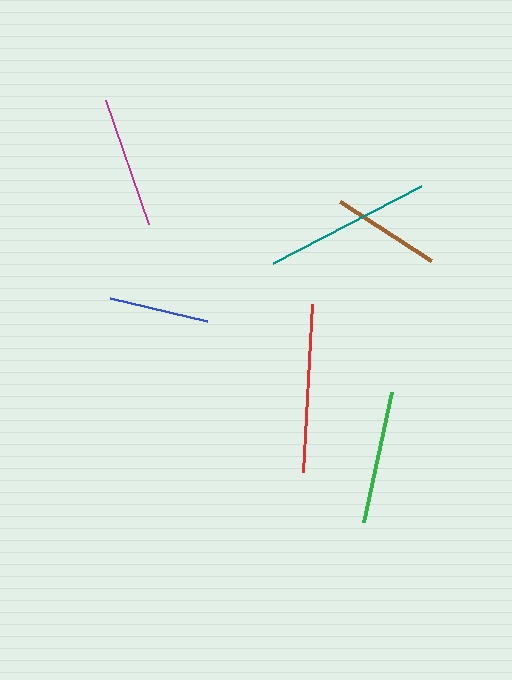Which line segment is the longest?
The red line is the longest at approximately 168 pixels.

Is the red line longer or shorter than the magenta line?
The red line is longer than the magenta line.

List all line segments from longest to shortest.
From longest to shortest: red, teal, green, magenta, brown, blue.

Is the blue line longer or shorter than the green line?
The green line is longer than the blue line.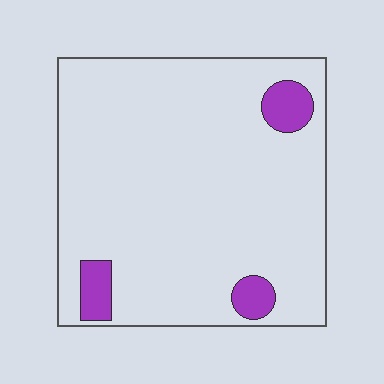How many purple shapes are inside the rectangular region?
3.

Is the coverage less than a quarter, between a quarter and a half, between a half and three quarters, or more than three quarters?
Less than a quarter.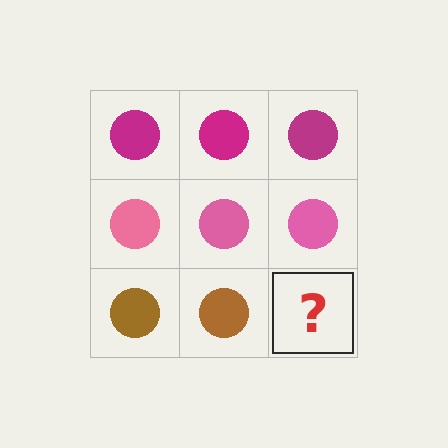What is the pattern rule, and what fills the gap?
The rule is that each row has a consistent color. The gap should be filled with a brown circle.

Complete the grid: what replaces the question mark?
The question mark should be replaced with a brown circle.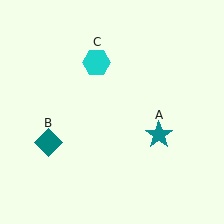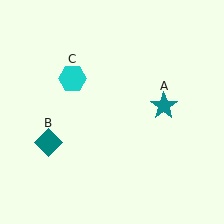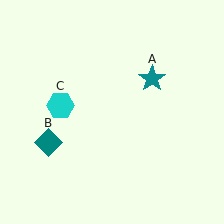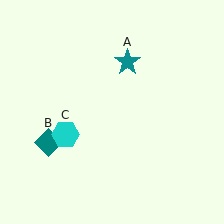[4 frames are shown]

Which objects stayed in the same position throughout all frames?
Teal diamond (object B) remained stationary.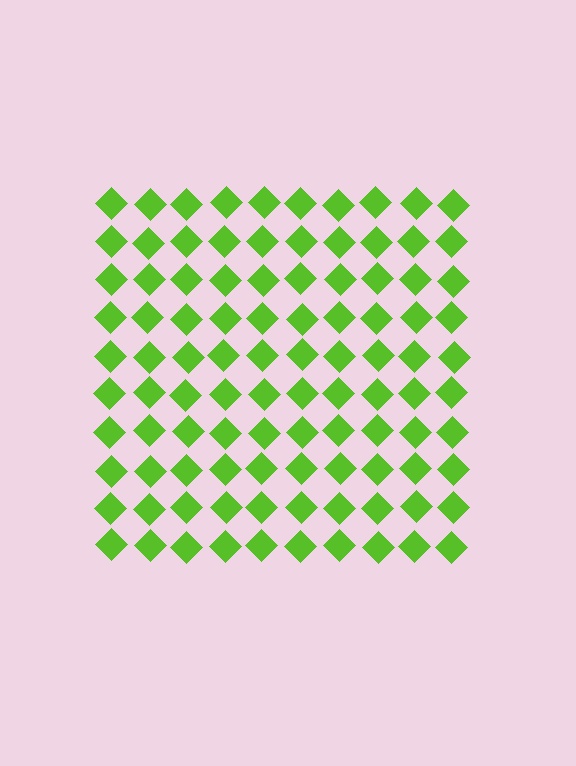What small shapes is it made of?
It is made of small diamonds.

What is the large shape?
The large shape is a square.